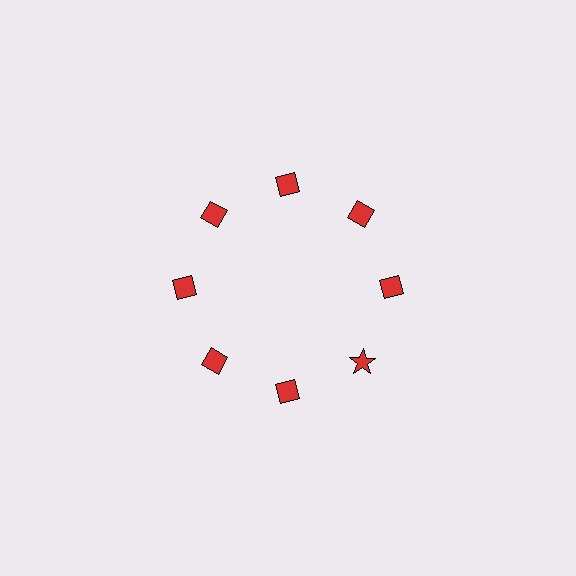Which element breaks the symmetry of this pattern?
The red star at roughly the 4 o'clock position breaks the symmetry. All other shapes are red diamonds.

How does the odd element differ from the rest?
It has a different shape: star instead of diamond.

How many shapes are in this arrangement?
There are 8 shapes arranged in a ring pattern.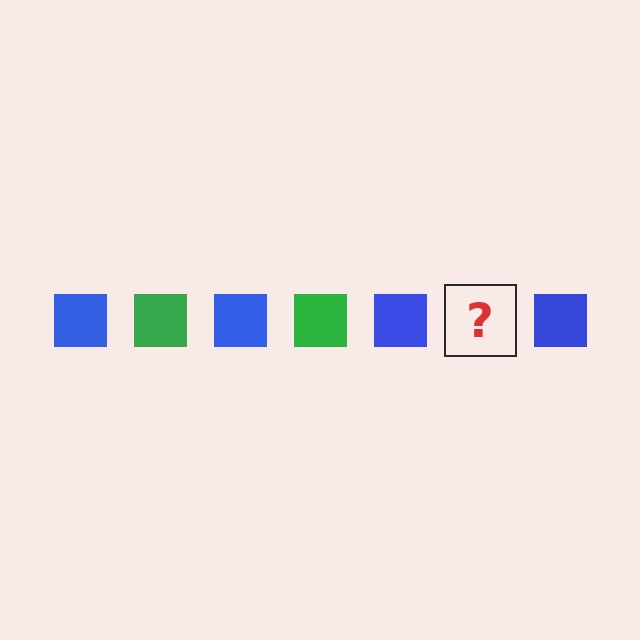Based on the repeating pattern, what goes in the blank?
The blank should be a green square.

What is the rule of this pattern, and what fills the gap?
The rule is that the pattern cycles through blue, green squares. The gap should be filled with a green square.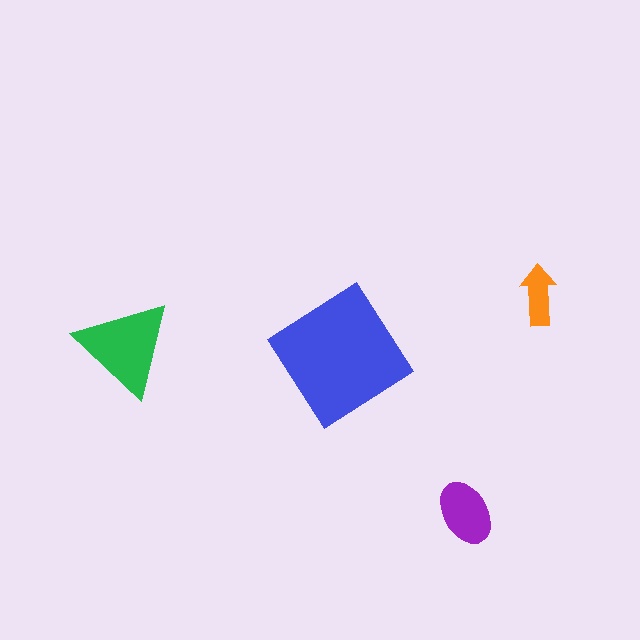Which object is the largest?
The blue diamond.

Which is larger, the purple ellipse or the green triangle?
The green triangle.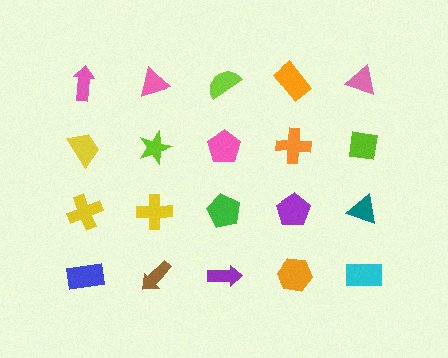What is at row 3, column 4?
A purple pentagon.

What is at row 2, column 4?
An orange cross.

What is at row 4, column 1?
A blue rectangle.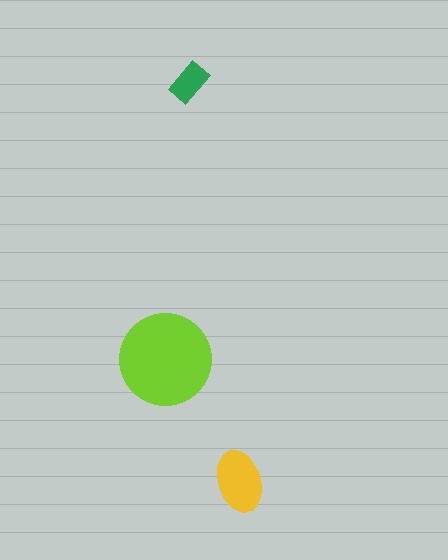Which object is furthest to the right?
The yellow ellipse is rightmost.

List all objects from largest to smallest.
The lime circle, the yellow ellipse, the green rectangle.